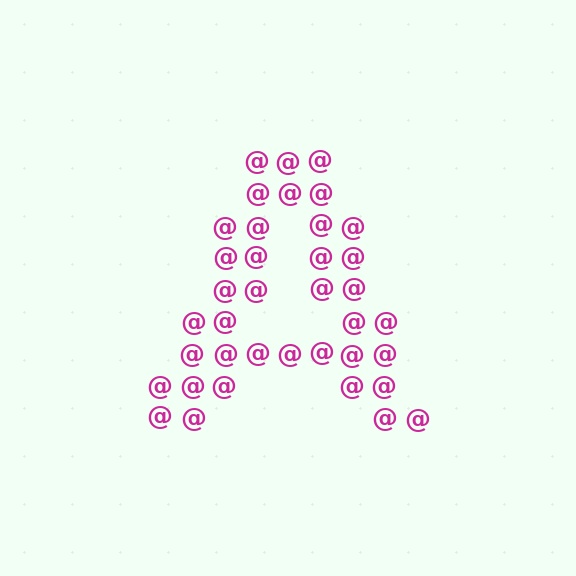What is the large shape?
The large shape is the letter A.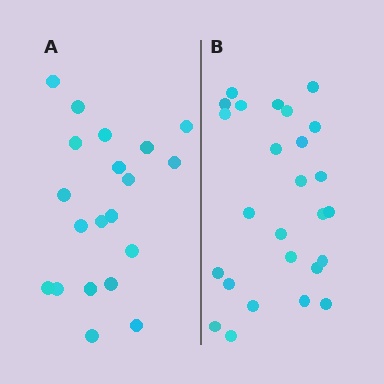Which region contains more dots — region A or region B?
Region B (the right region) has more dots.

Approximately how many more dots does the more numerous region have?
Region B has about 6 more dots than region A.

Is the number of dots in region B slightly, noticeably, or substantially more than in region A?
Region B has noticeably more, but not dramatically so. The ratio is roughly 1.3 to 1.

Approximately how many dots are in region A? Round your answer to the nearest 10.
About 20 dots.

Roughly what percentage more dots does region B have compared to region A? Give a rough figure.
About 30% more.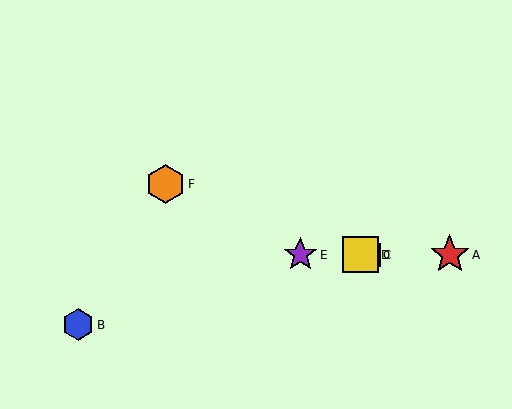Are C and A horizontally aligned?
Yes, both are at y≈255.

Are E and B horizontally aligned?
No, E is at y≈255 and B is at y≈325.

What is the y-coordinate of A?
Object A is at y≈255.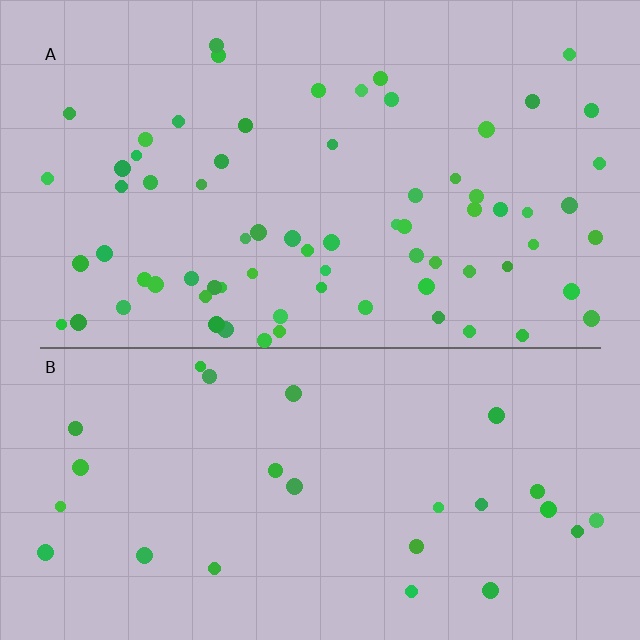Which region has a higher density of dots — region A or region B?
A (the top).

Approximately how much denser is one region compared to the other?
Approximately 2.7× — region A over region B.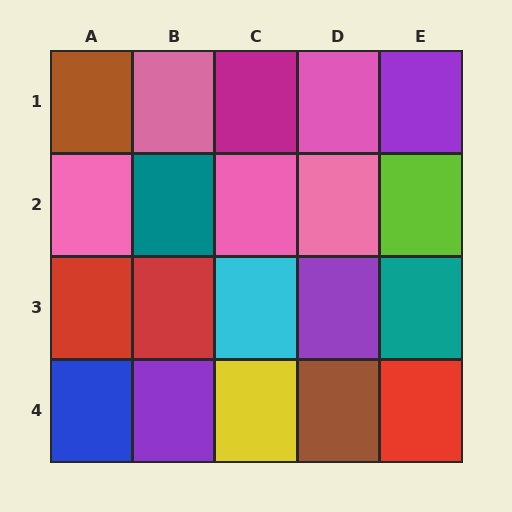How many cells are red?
3 cells are red.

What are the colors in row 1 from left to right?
Brown, pink, magenta, pink, purple.